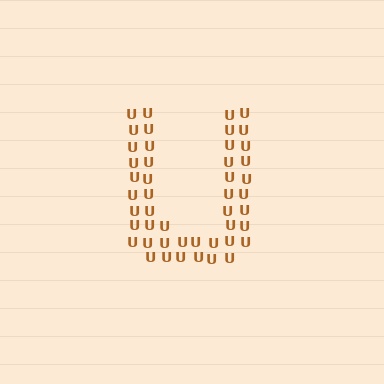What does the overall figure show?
The overall figure shows the letter U.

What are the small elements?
The small elements are letter U's.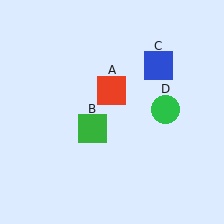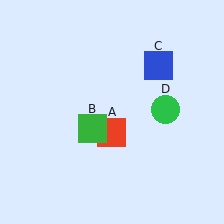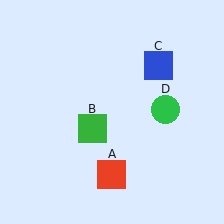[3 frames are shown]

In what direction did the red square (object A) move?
The red square (object A) moved down.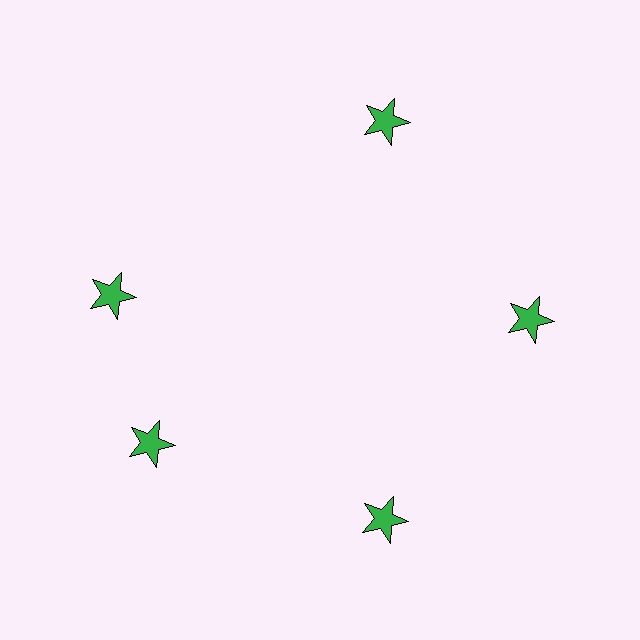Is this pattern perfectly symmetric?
No. The 5 green stars are arranged in a ring, but one element near the 10 o'clock position is rotated out of alignment along the ring, breaking the 5-fold rotational symmetry.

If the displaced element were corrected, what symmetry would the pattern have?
It would have 5-fold rotational symmetry — the pattern would map onto itself every 72 degrees.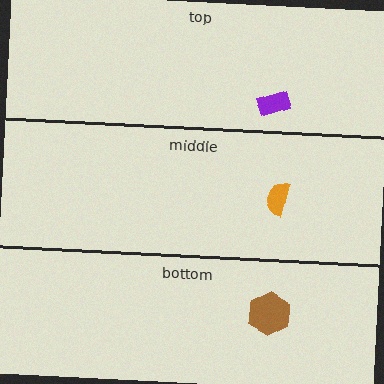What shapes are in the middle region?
The orange semicircle.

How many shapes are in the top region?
1.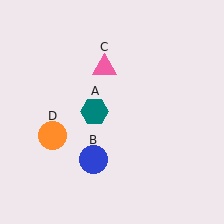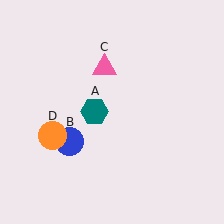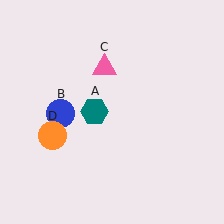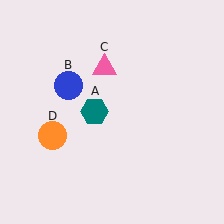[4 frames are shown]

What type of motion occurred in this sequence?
The blue circle (object B) rotated clockwise around the center of the scene.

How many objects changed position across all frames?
1 object changed position: blue circle (object B).